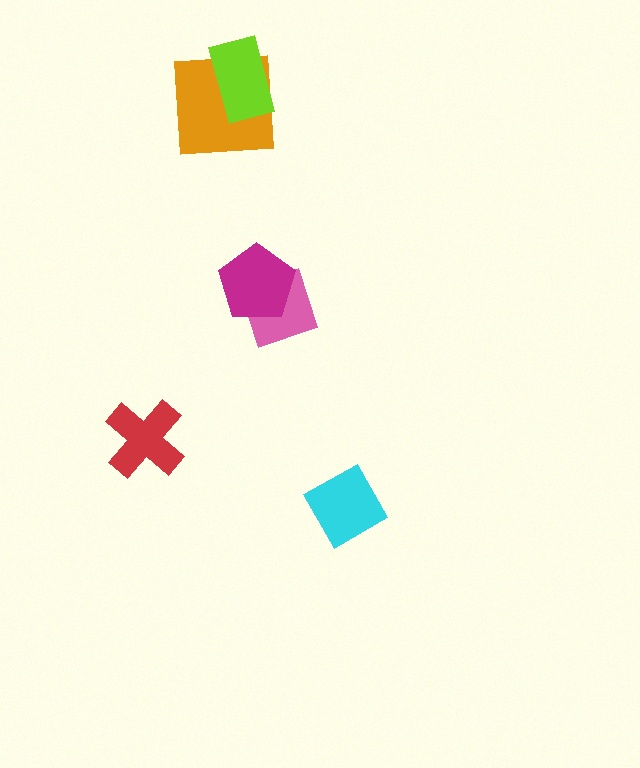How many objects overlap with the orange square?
1 object overlaps with the orange square.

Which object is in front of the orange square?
The lime rectangle is in front of the orange square.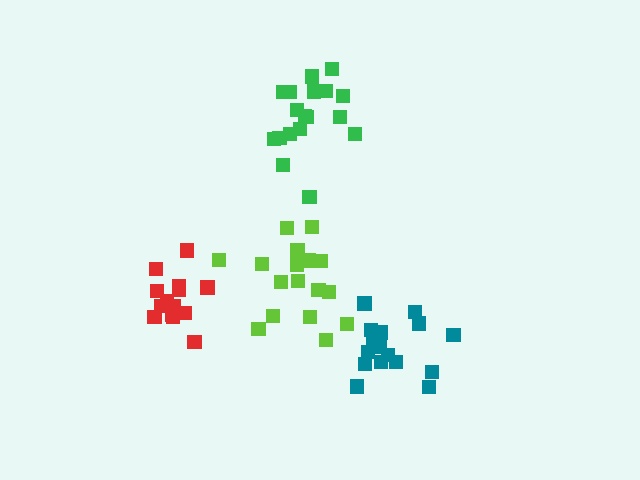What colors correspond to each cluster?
The clusters are colored: teal, red, green, lime.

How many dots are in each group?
Group 1: 17 dots, Group 2: 16 dots, Group 3: 18 dots, Group 4: 18 dots (69 total).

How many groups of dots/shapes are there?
There are 4 groups.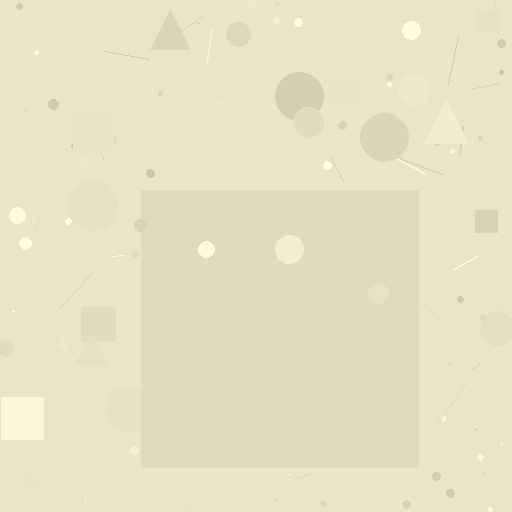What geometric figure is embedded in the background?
A square is embedded in the background.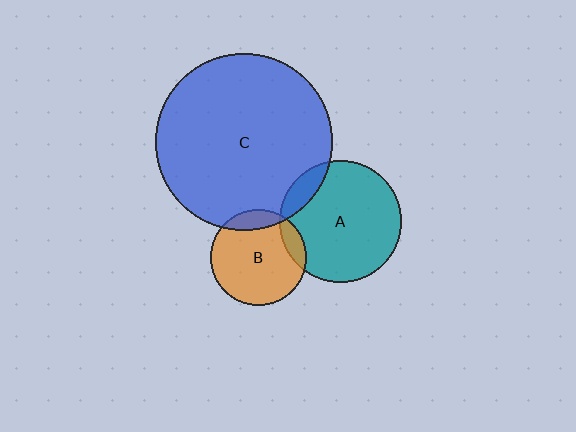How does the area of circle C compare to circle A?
Approximately 2.1 times.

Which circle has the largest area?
Circle C (blue).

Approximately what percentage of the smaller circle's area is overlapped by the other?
Approximately 10%.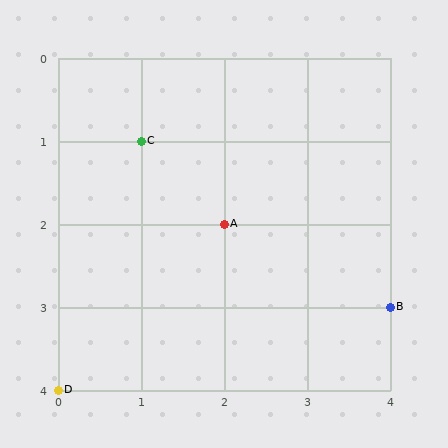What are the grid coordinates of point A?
Point A is at grid coordinates (2, 2).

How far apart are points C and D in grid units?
Points C and D are 1 column and 3 rows apart (about 3.2 grid units diagonally).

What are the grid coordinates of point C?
Point C is at grid coordinates (1, 1).